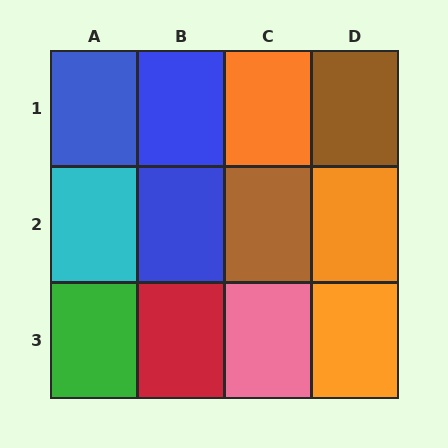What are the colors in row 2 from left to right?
Cyan, blue, brown, orange.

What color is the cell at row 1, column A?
Blue.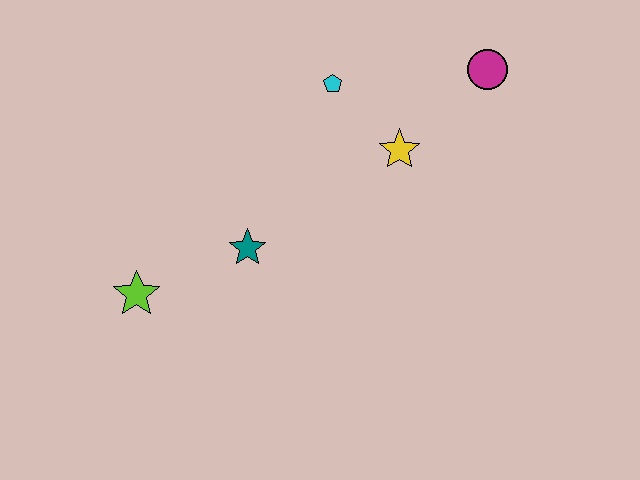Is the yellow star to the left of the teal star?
No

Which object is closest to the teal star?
The lime star is closest to the teal star.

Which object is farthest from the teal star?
The magenta circle is farthest from the teal star.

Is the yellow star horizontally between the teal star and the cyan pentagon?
No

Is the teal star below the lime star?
No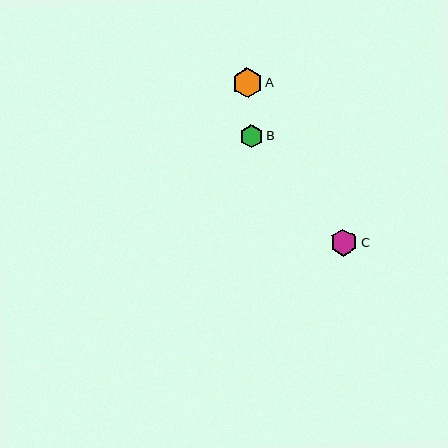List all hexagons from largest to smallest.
From largest to smallest: A, C, B.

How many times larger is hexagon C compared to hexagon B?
Hexagon C is approximately 1.2 times the size of hexagon B.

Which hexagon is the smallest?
Hexagon B is the smallest with a size of approximately 24 pixels.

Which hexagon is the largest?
Hexagon A is the largest with a size of approximately 30 pixels.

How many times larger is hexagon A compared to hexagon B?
Hexagon A is approximately 1.3 times the size of hexagon B.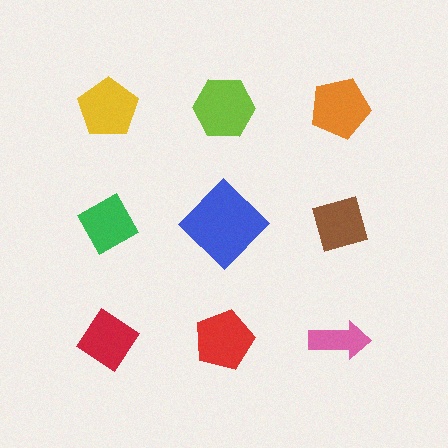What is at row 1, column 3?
An orange pentagon.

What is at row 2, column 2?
A blue diamond.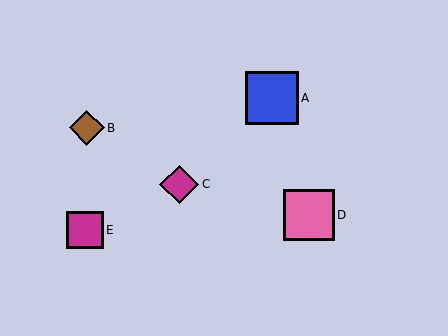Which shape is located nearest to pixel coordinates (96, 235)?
The magenta square (labeled E) at (85, 230) is nearest to that location.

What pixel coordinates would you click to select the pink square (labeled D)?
Click at (309, 215) to select the pink square D.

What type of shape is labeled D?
Shape D is a pink square.